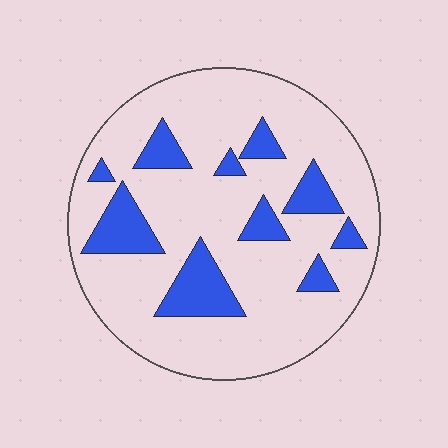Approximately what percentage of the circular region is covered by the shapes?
Approximately 20%.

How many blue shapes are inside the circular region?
10.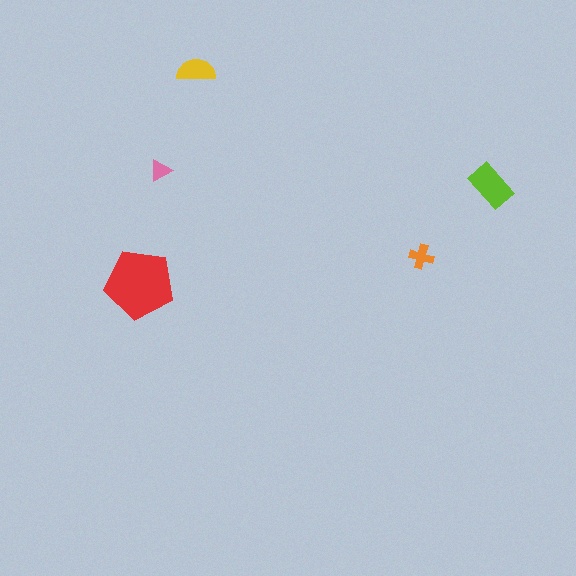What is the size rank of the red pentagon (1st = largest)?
1st.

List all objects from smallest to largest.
The pink triangle, the orange cross, the yellow semicircle, the lime rectangle, the red pentagon.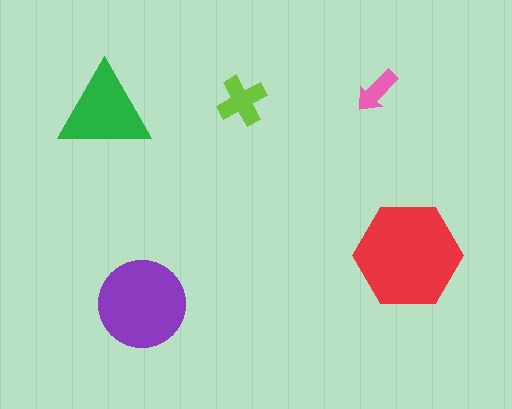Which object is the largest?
The red hexagon.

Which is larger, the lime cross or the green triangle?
The green triangle.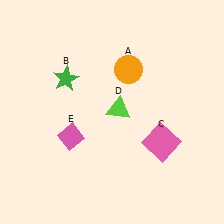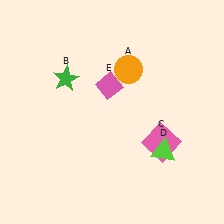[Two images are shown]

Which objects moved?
The objects that moved are: the lime triangle (D), the pink diamond (E).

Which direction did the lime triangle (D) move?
The lime triangle (D) moved right.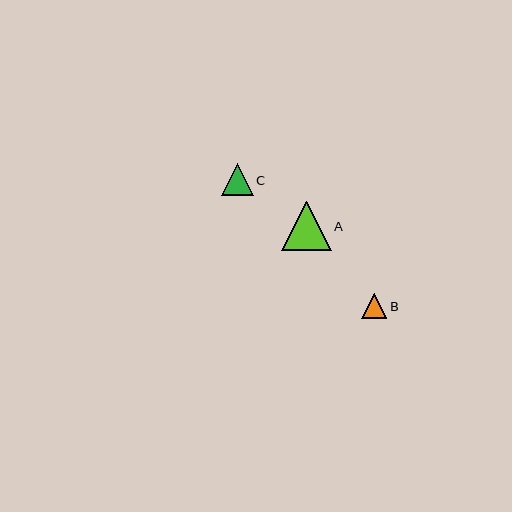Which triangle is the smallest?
Triangle B is the smallest with a size of approximately 25 pixels.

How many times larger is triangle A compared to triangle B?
Triangle A is approximately 2.0 times the size of triangle B.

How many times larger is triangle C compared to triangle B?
Triangle C is approximately 1.3 times the size of triangle B.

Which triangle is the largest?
Triangle A is the largest with a size of approximately 49 pixels.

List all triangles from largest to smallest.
From largest to smallest: A, C, B.